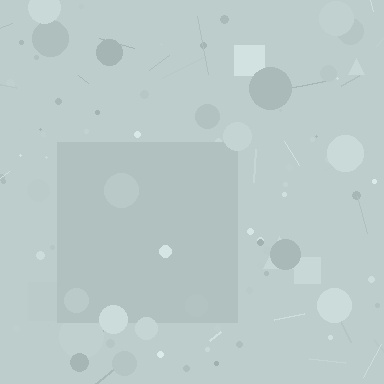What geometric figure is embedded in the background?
A square is embedded in the background.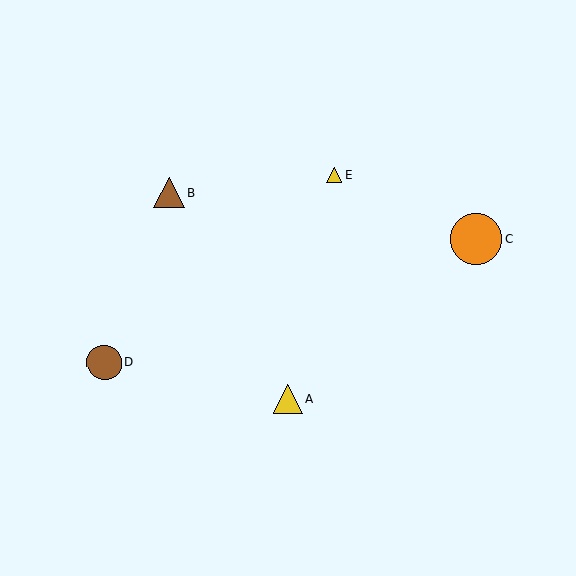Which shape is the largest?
The orange circle (labeled C) is the largest.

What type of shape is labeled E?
Shape E is a yellow triangle.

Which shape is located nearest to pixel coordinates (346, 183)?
The yellow triangle (labeled E) at (334, 175) is nearest to that location.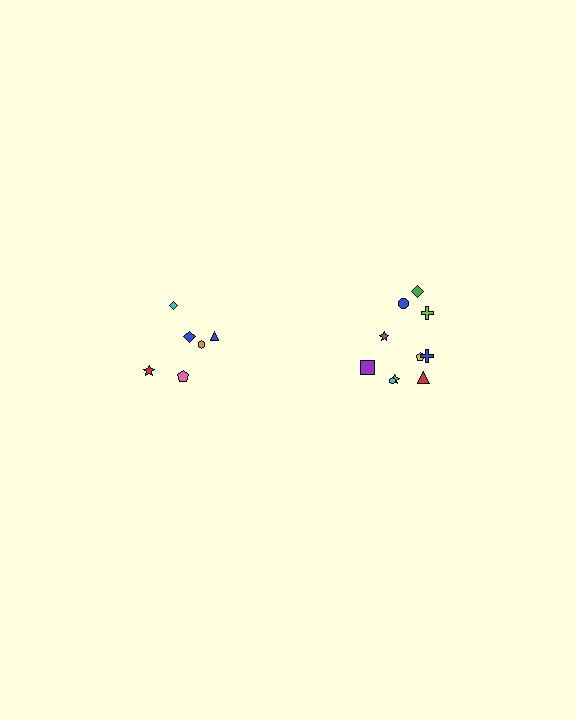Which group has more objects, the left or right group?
The right group.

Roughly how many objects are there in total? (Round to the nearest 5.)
Roughly 15 objects in total.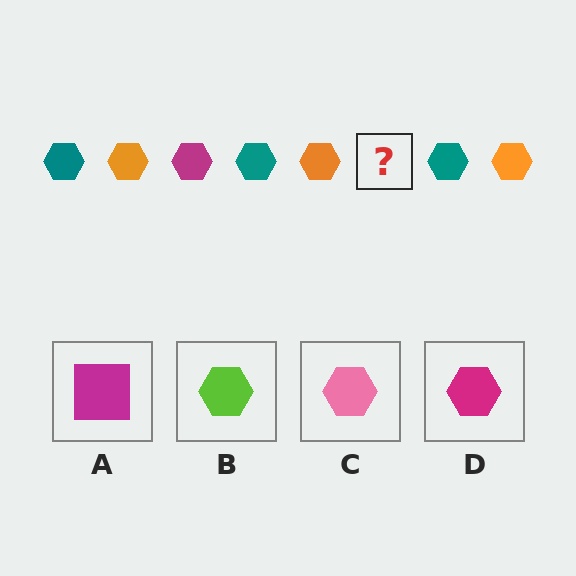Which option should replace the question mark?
Option D.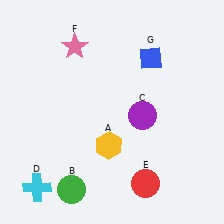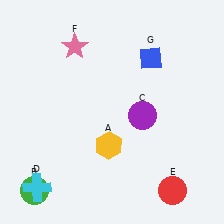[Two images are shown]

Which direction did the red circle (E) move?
The red circle (E) moved right.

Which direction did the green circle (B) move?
The green circle (B) moved left.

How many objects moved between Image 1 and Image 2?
2 objects moved between the two images.